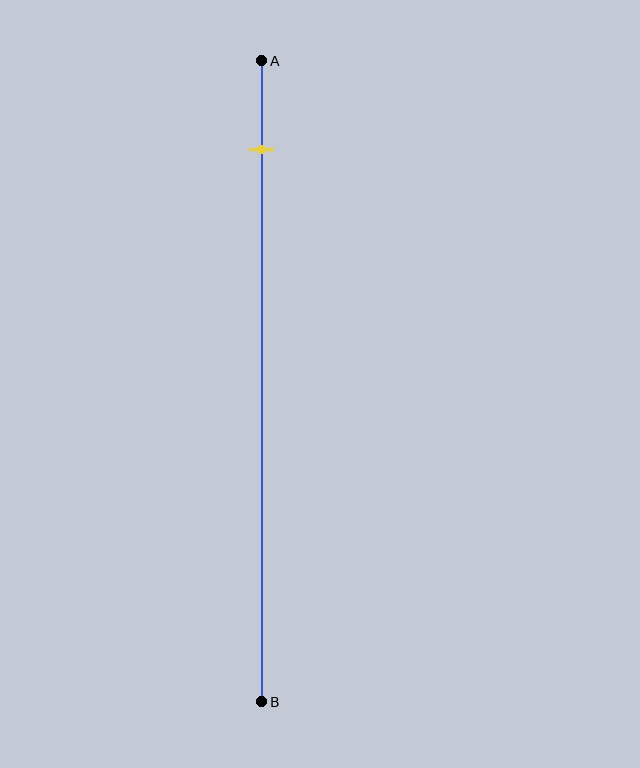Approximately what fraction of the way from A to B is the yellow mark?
The yellow mark is approximately 15% of the way from A to B.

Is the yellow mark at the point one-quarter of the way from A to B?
No, the mark is at about 15% from A, not at the 25% one-quarter point.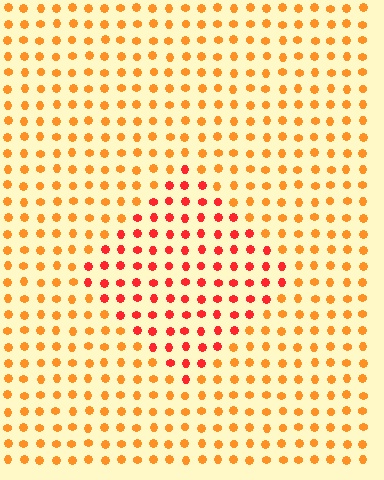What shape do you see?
I see a diamond.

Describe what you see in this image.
The image is filled with small orange elements in a uniform arrangement. A diamond-shaped region is visible where the elements are tinted to a slightly different hue, forming a subtle color boundary.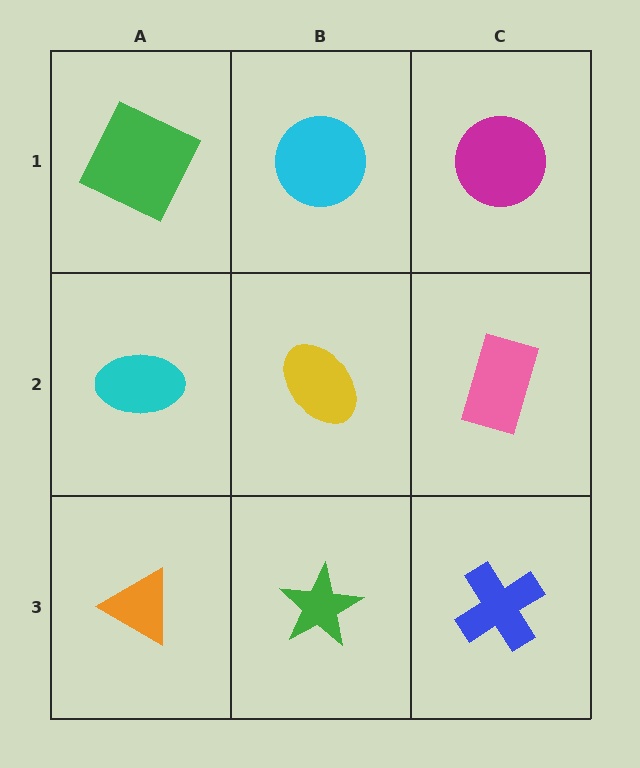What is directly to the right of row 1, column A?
A cyan circle.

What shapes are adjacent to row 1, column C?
A pink rectangle (row 2, column C), a cyan circle (row 1, column B).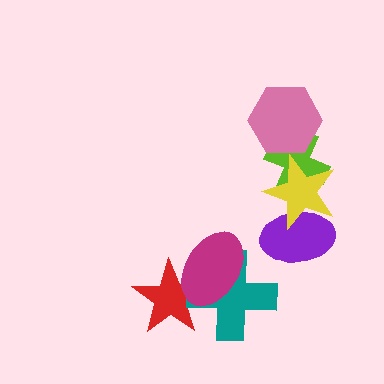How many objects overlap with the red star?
2 objects overlap with the red star.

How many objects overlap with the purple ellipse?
1 object overlaps with the purple ellipse.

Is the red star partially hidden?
Yes, it is partially covered by another shape.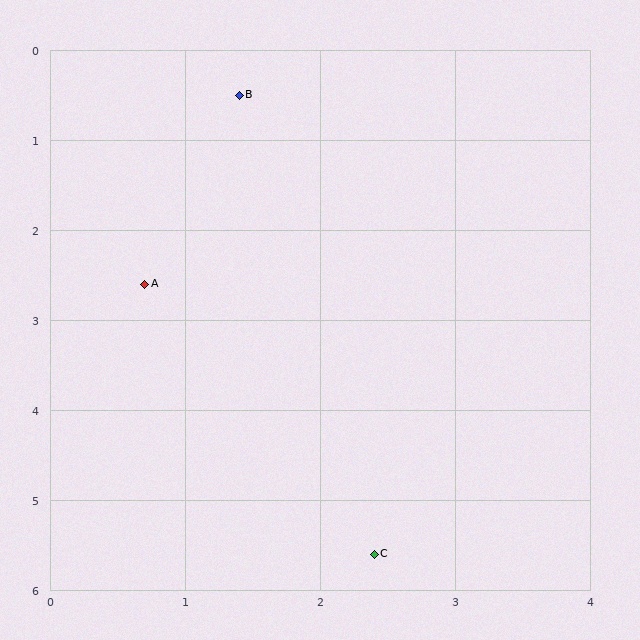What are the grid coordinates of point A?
Point A is at approximately (0.7, 2.6).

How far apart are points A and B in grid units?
Points A and B are about 2.2 grid units apart.